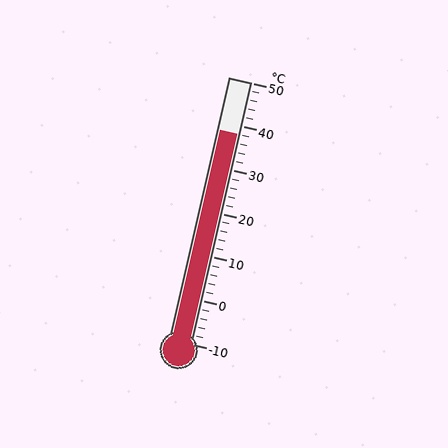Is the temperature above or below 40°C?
The temperature is below 40°C.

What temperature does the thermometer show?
The thermometer shows approximately 38°C.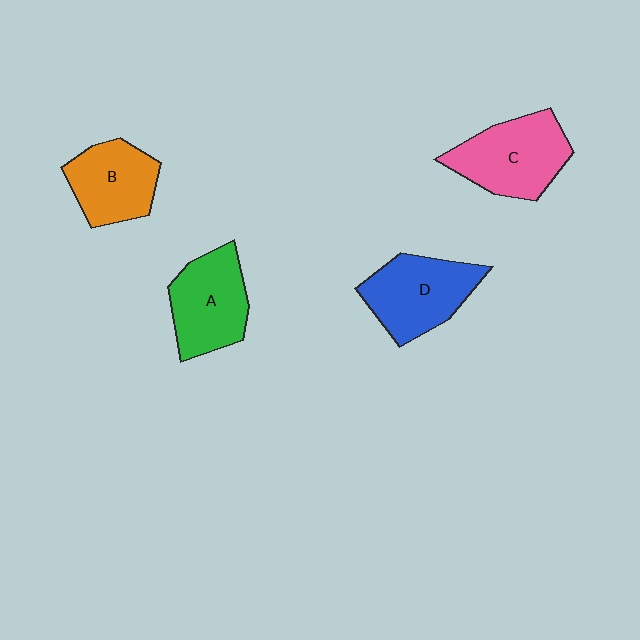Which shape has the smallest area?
Shape B (orange).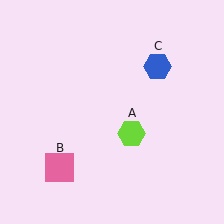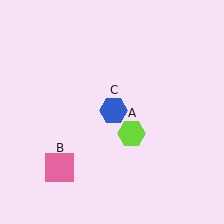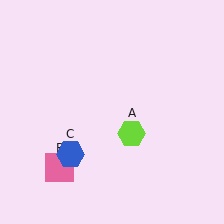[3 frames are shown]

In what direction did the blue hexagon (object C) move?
The blue hexagon (object C) moved down and to the left.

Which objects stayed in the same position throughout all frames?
Lime hexagon (object A) and pink square (object B) remained stationary.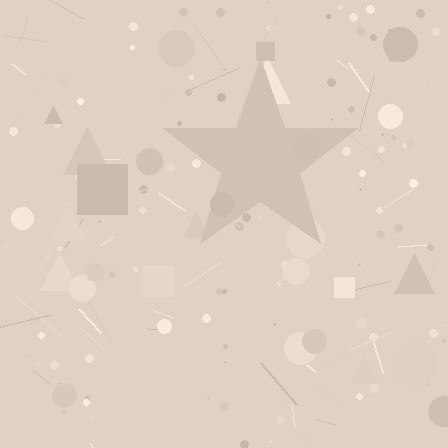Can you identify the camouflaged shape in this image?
The camouflaged shape is a star.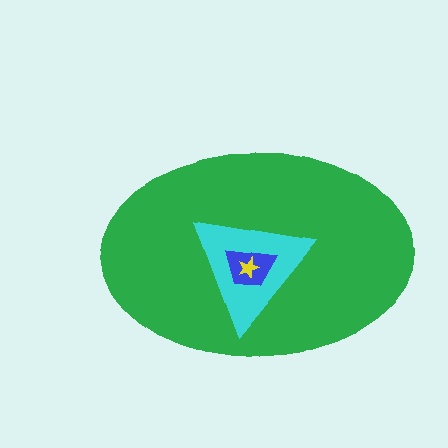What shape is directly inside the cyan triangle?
The blue trapezoid.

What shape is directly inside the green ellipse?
The cyan triangle.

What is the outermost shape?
The green ellipse.